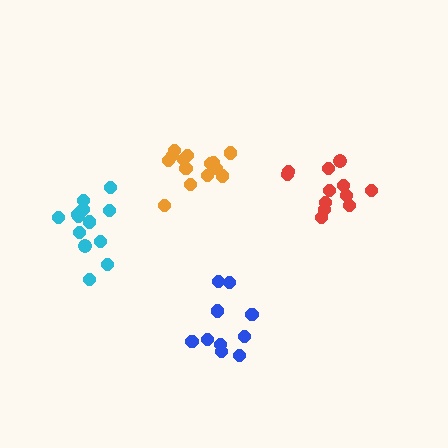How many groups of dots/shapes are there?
There are 4 groups.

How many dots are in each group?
Group 1: 13 dots, Group 2: 10 dots, Group 3: 12 dots, Group 4: 14 dots (49 total).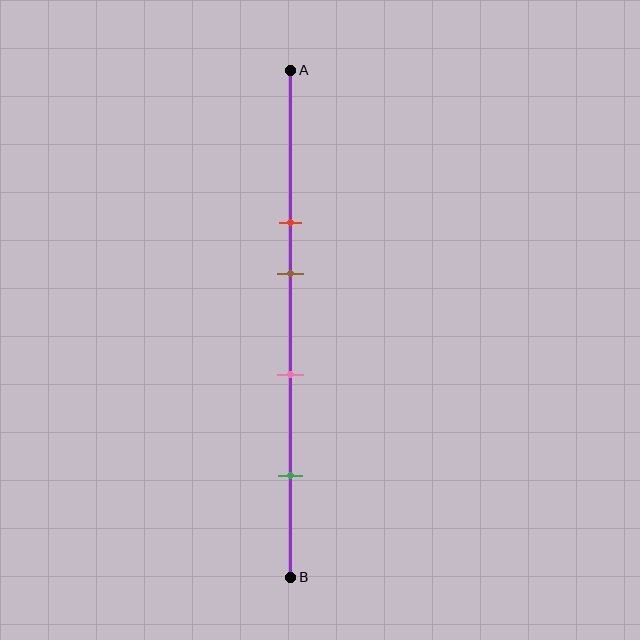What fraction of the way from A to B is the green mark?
The green mark is approximately 80% (0.8) of the way from A to B.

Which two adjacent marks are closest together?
The red and brown marks are the closest adjacent pair.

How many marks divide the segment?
There are 4 marks dividing the segment.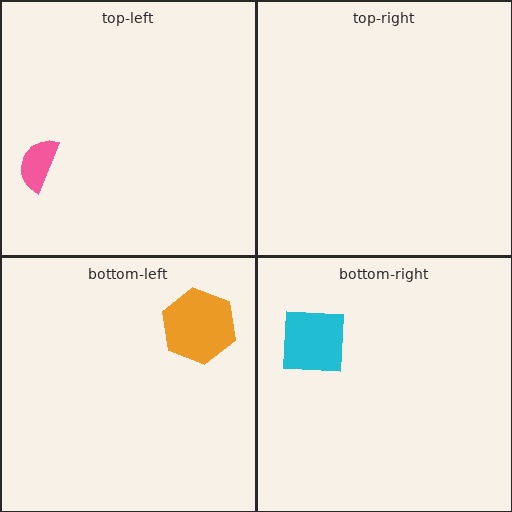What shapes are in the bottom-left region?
The orange hexagon.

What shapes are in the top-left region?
The pink semicircle.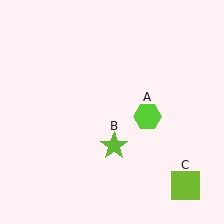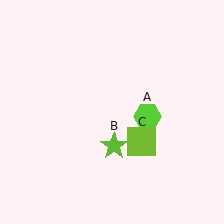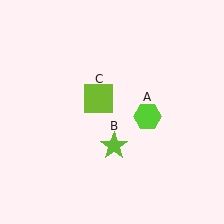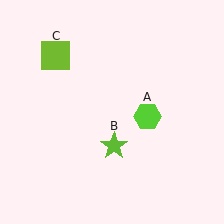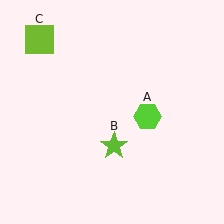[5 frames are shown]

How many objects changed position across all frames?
1 object changed position: lime square (object C).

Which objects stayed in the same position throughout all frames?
Lime hexagon (object A) and lime star (object B) remained stationary.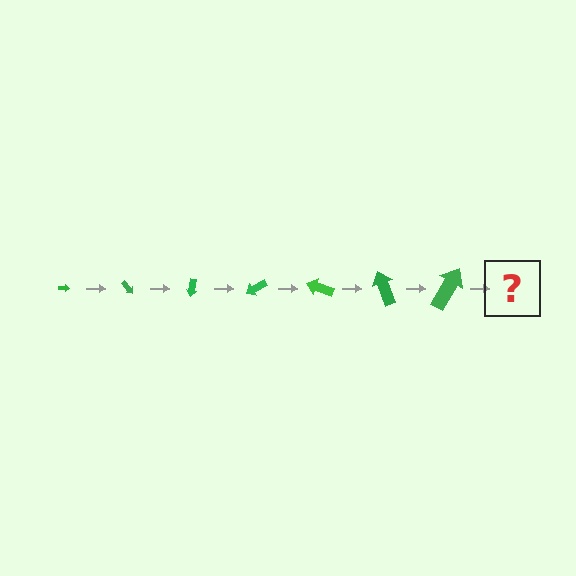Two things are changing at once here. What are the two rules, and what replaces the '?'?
The two rules are that the arrow grows larger each step and it rotates 50 degrees each step. The '?' should be an arrow, larger than the previous one and rotated 350 degrees from the start.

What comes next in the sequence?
The next element should be an arrow, larger than the previous one and rotated 350 degrees from the start.